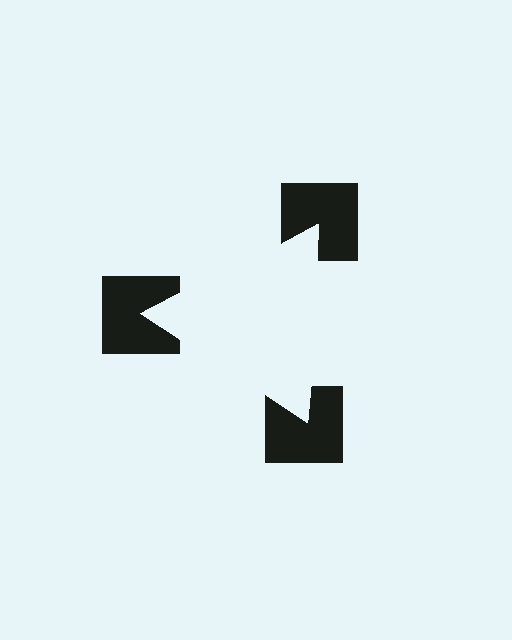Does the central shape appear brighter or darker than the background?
It typically appears slightly brighter than the background, even though no actual brightness change is drawn.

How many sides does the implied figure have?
3 sides.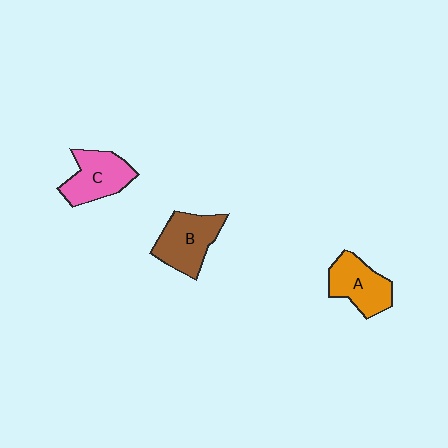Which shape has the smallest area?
Shape A (orange).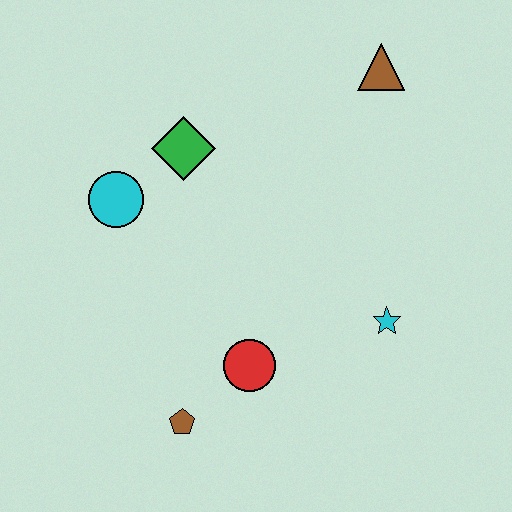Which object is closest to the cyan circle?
The green diamond is closest to the cyan circle.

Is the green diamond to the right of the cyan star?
No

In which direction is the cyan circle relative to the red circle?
The cyan circle is above the red circle.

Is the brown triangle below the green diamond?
No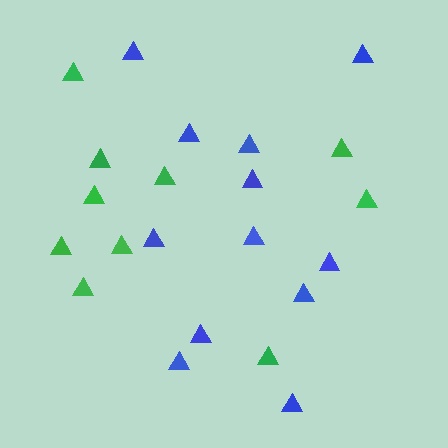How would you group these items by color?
There are 2 groups: one group of green triangles (10) and one group of blue triangles (12).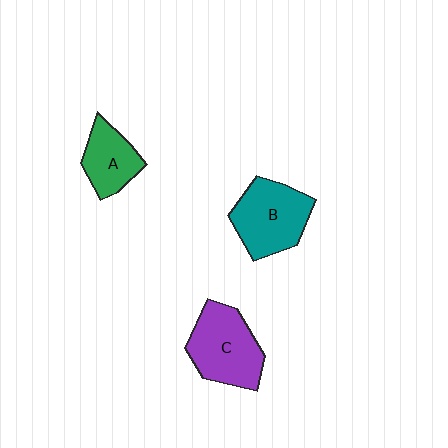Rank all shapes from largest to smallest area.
From largest to smallest: C (purple), B (teal), A (green).